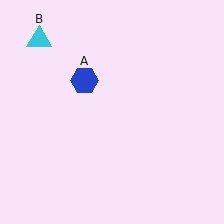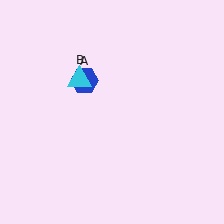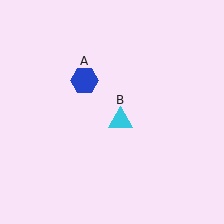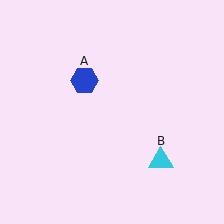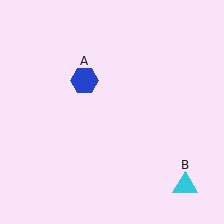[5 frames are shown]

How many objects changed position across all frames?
1 object changed position: cyan triangle (object B).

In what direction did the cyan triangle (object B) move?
The cyan triangle (object B) moved down and to the right.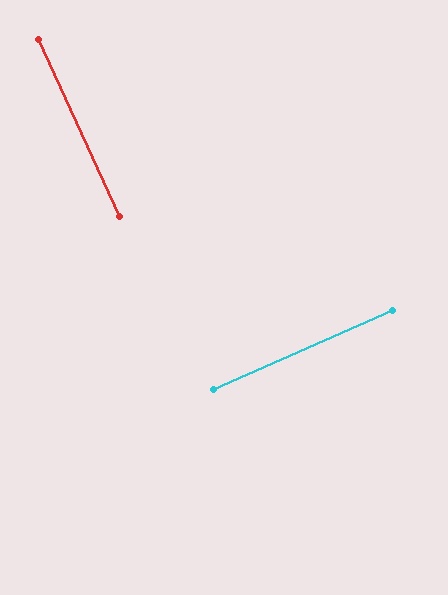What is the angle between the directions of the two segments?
Approximately 89 degrees.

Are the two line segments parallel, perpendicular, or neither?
Perpendicular — they meet at approximately 89°.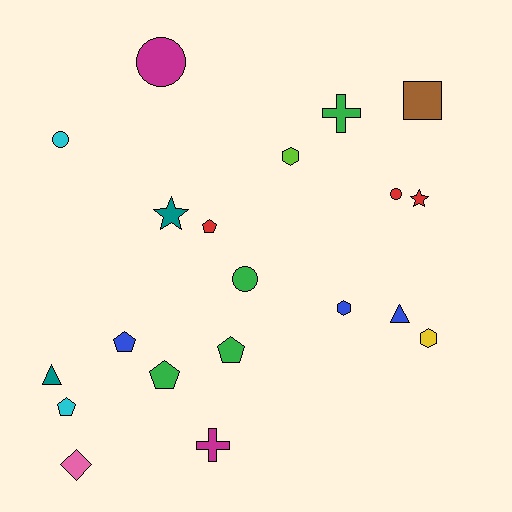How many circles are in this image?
There are 4 circles.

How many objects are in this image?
There are 20 objects.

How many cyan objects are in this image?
There are 2 cyan objects.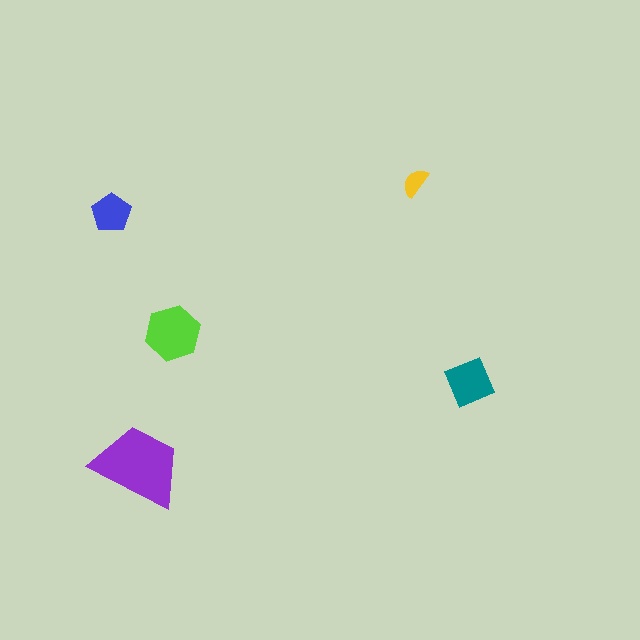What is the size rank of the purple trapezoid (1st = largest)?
1st.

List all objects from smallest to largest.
The yellow semicircle, the blue pentagon, the teal square, the lime hexagon, the purple trapezoid.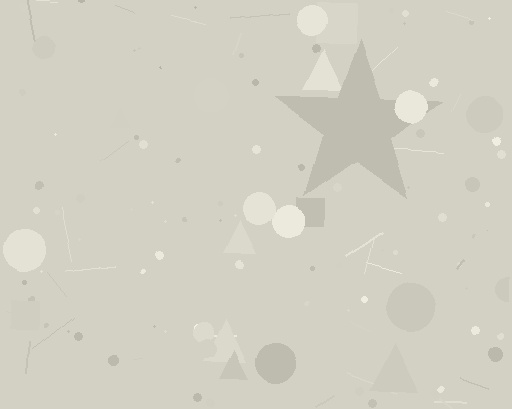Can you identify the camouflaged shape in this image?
The camouflaged shape is a star.